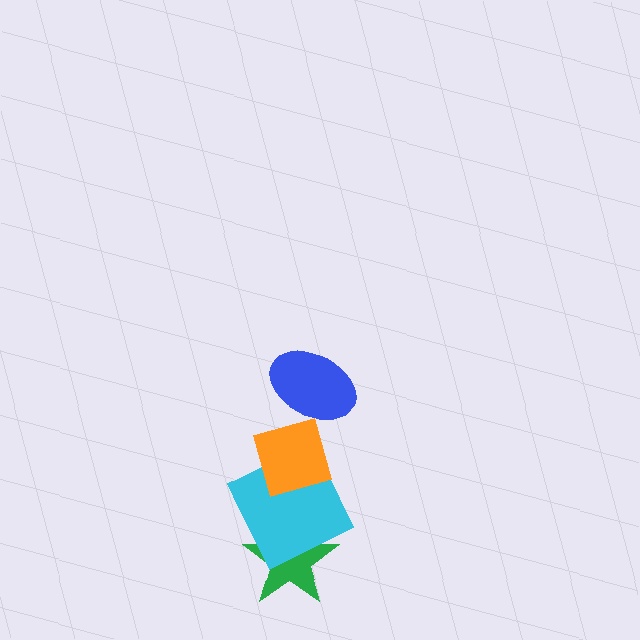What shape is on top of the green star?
The cyan square is on top of the green star.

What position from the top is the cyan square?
The cyan square is 3rd from the top.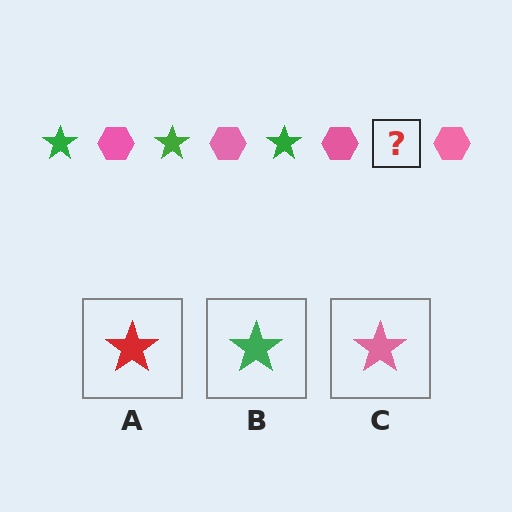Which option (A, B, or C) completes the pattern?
B.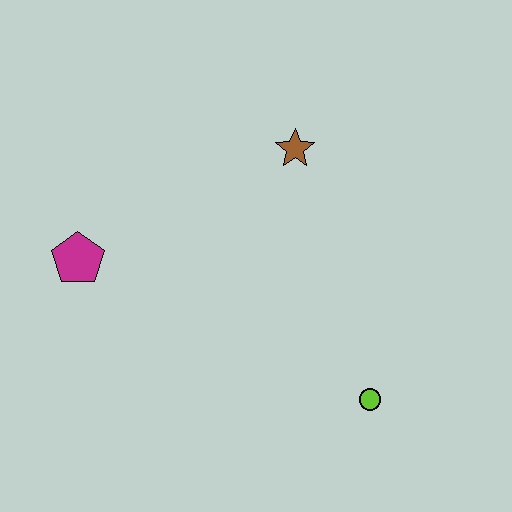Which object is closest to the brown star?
The magenta pentagon is closest to the brown star.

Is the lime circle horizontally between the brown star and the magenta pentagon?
No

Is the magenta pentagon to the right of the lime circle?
No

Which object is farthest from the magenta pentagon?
The lime circle is farthest from the magenta pentagon.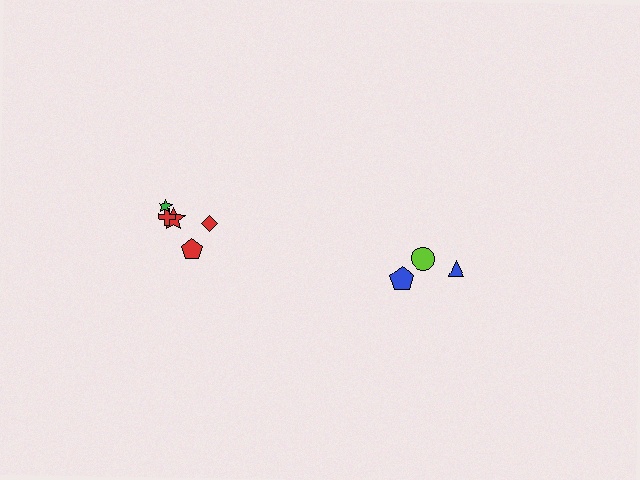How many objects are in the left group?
There are 5 objects.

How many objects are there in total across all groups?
There are 8 objects.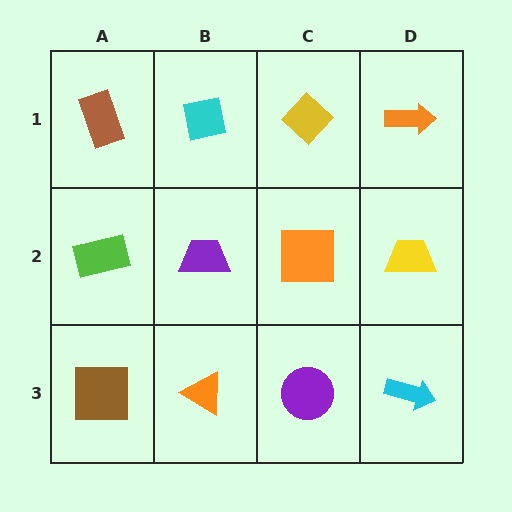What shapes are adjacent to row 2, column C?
A yellow diamond (row 1, column C), a purple circle (row 3, column C), a purple trapezoid (row 2, column B), a yellow trapezoid (row 2, column D).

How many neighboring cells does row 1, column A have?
2.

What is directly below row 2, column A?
A brown square.